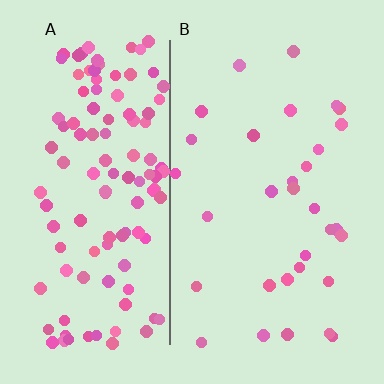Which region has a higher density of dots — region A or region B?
A (the left).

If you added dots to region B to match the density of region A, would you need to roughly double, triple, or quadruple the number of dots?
Approximately quadruple.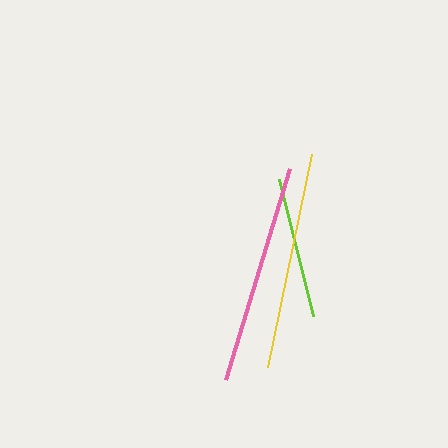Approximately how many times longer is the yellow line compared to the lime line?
The yellow line is approximately 1.5 times the length of the lime line.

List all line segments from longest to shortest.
From longest to shortest: pink, yellow, lime.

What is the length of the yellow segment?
The yellow segment is approximately 217 pixels long.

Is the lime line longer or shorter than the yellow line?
The yellow line is longer than the lime line.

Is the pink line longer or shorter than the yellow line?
The pink line is longer than the yellow line.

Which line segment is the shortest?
The lime line is the shortest at approximately 141 pixels.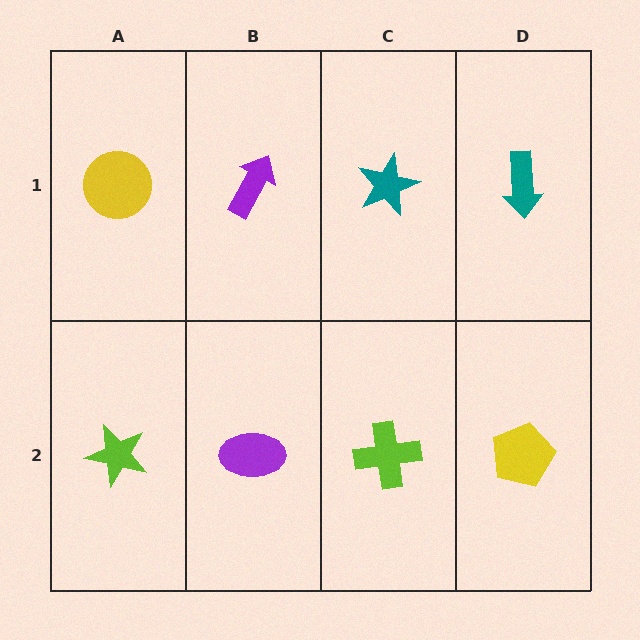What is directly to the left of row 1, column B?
A yellow circle.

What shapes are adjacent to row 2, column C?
A teal star (row 1, column C), a purple ellipse (row 2, column B), a yellow pentagon (row 2, column D).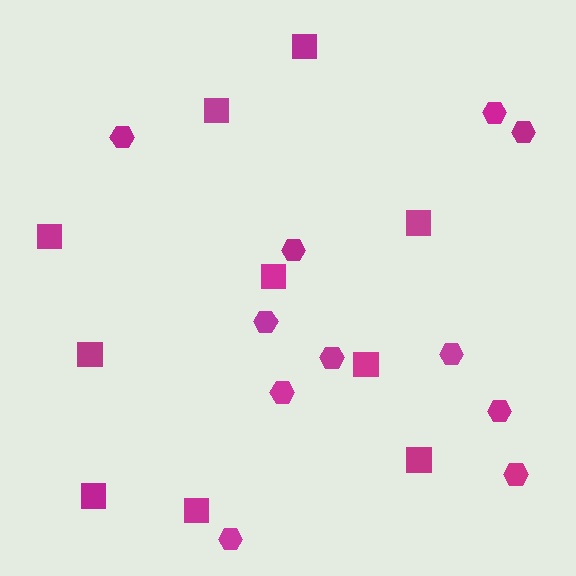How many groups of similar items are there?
There are 2 groups: one group of hexagons (11) and one group of squares (10).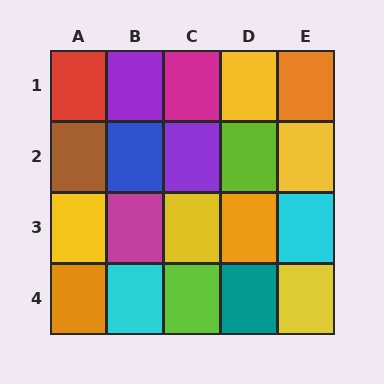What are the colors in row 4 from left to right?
Orange, cyan, lime, teal, yellow.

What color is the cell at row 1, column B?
Purple.